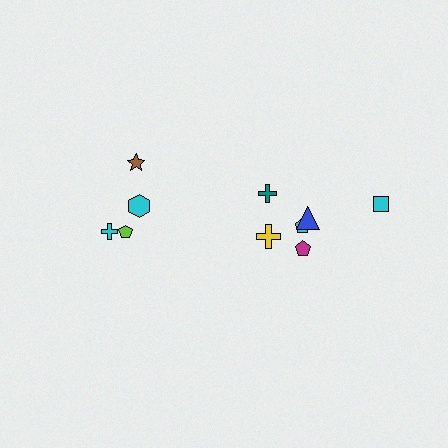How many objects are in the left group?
There are 4 objects.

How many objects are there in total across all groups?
There are 10 objects.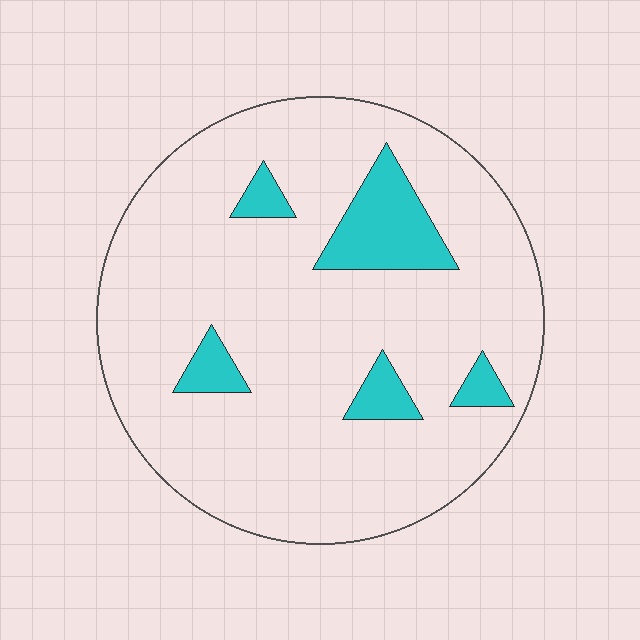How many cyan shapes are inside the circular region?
5.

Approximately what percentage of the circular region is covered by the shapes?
Approximately 10%.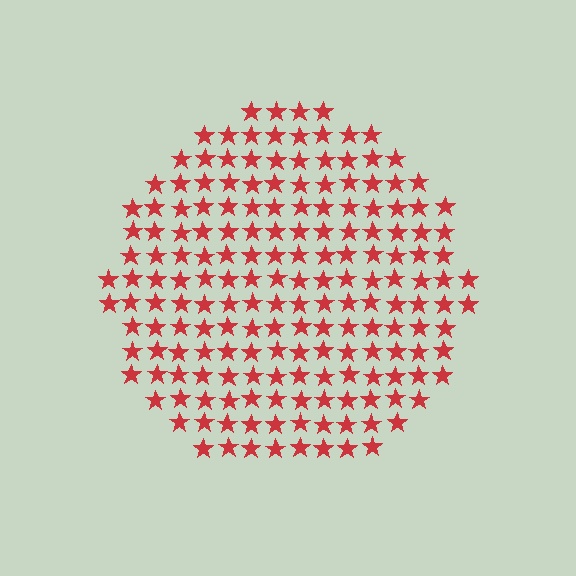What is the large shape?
The large shape is a circle.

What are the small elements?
The small elements are stars.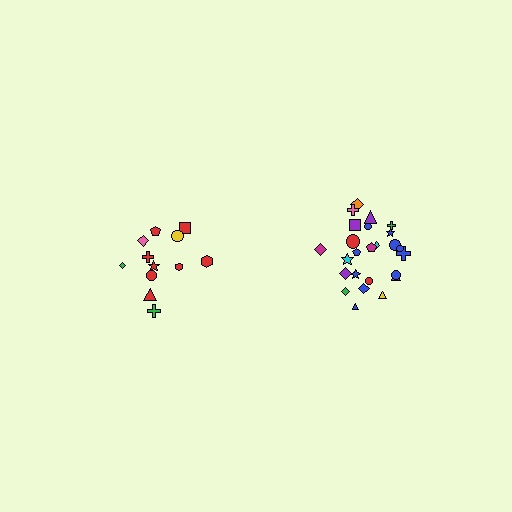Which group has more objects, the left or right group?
The right group.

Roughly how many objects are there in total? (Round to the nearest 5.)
Roughly 35 objects in total.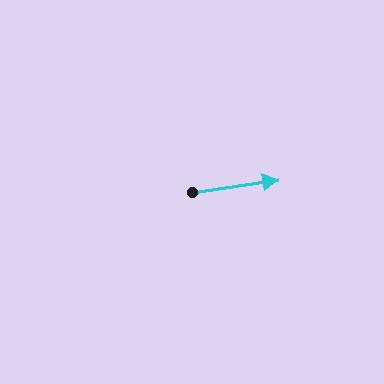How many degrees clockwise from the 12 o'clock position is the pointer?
Approximately 82 degrees.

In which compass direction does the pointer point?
East.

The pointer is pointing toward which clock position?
Roughly 3 o'clock.